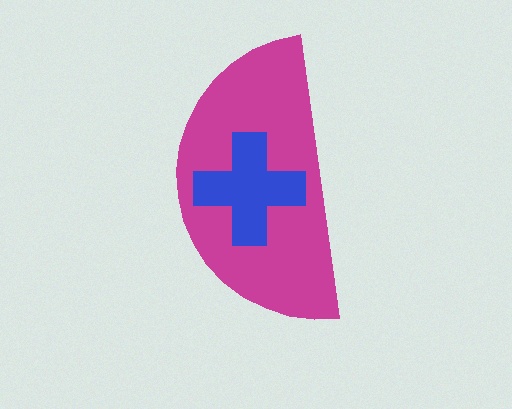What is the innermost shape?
The blue cross.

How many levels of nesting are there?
2.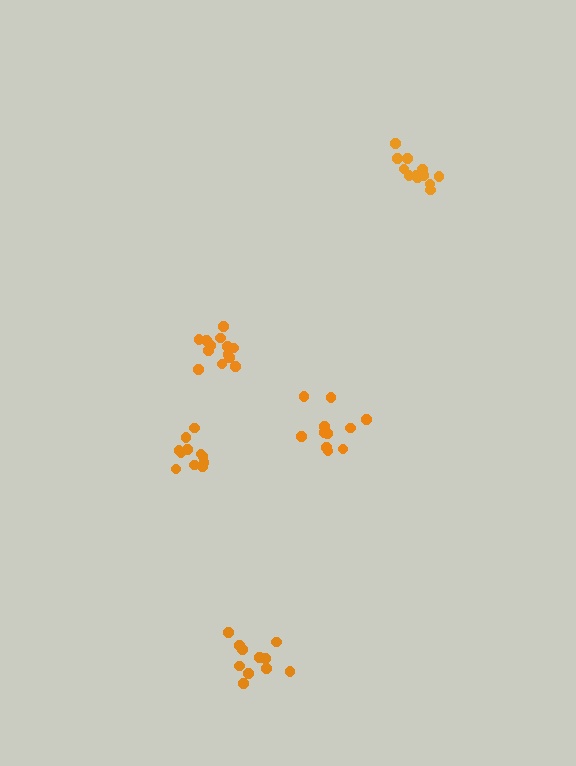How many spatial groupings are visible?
There are 5 spatial groupings.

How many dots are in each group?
Group 1: 11 dots, Group 2: 11 dots, Group 3: 12 dots, Group 4: 14 dots, Group 5: 13 dots (61 total).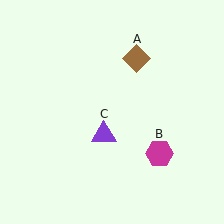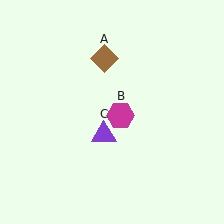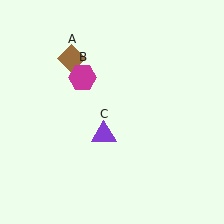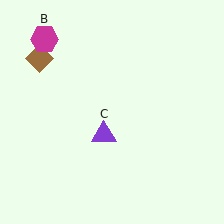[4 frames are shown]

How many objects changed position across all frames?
2 objects changed position: brown diamond (object A), magenta hexagon (object B).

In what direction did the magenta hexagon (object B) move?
The magenta hexagon (object B) moved up and to the left.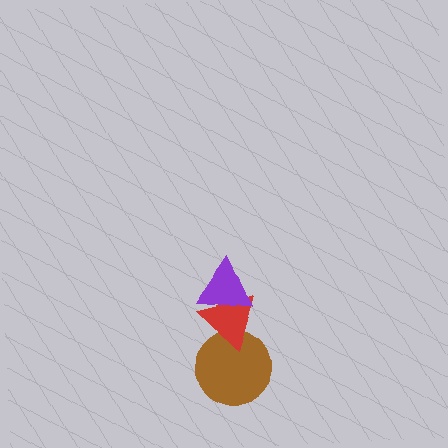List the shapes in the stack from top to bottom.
From top to bottom: the purple triangle, the red triangle, the brown circle.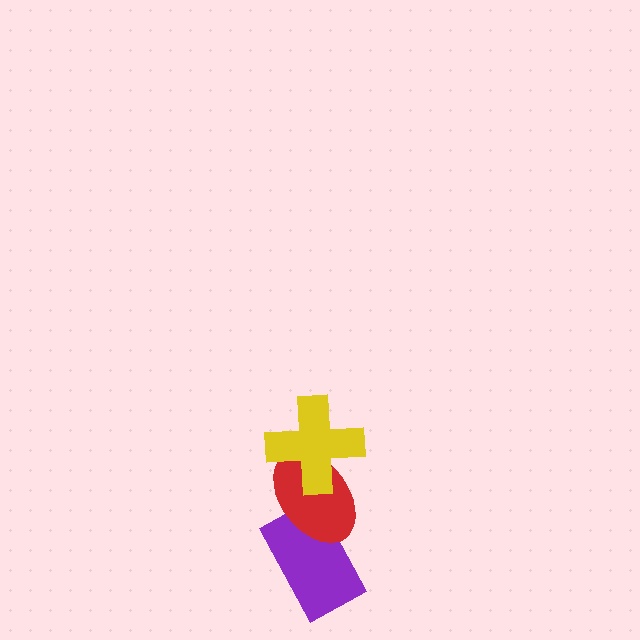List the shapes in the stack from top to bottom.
From top to bottom: the yellow cross, the red ellipse, the purple rectangle.